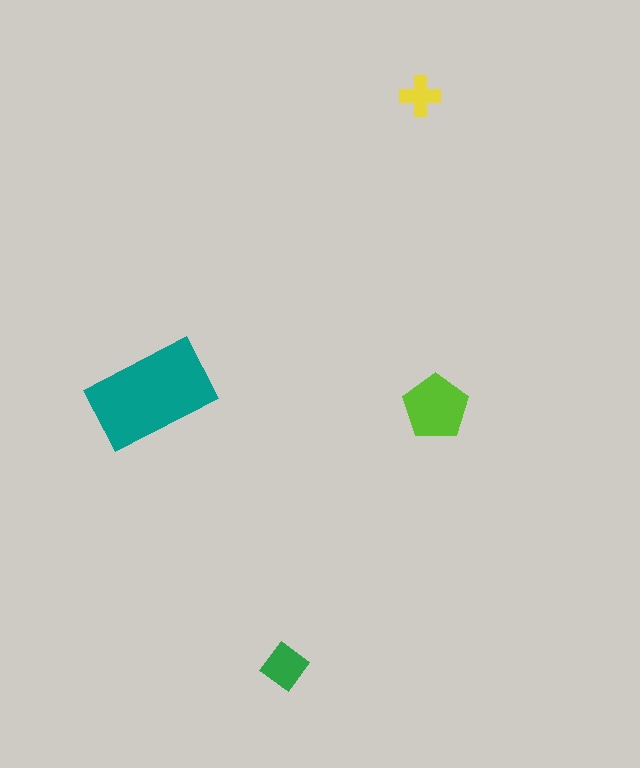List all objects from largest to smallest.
The teal rectangle, the lime pentagon, the green diamond, the yellow cross.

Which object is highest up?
The yellow cross is topmost.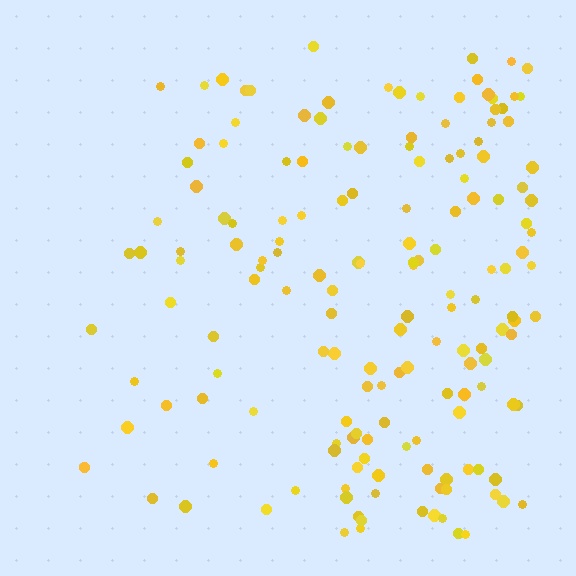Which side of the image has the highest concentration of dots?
The right.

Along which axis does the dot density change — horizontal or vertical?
Horizontal.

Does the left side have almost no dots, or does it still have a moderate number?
Still a moderate number, just noticeably fewer than the right.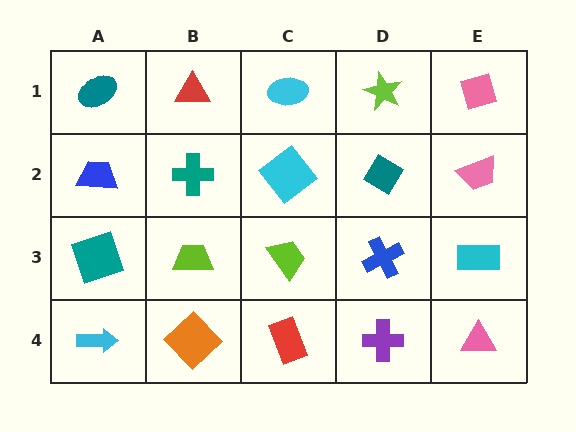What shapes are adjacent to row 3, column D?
A teal diamond (row 2, column D), a purple cross (row 4, column D), a lime trapezoid (row 3, column C), a cyan rectangle (row 3, column E).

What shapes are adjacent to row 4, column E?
A cyan rectangle (row 3, column E), a purple cross (row 4, column D).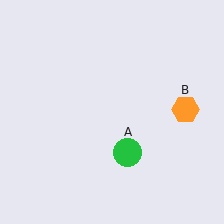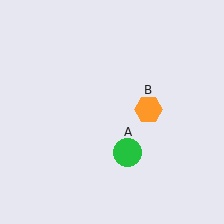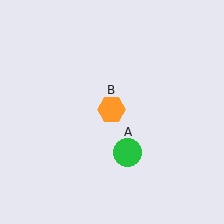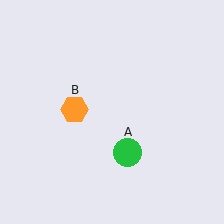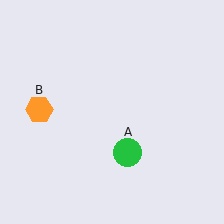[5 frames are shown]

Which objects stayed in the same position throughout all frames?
Green circle (object A) remained stationary.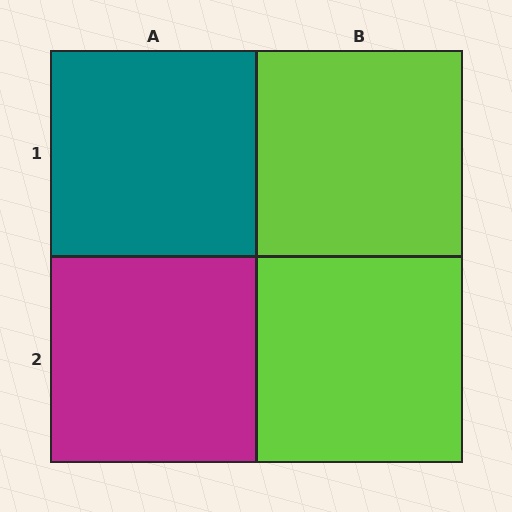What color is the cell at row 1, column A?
Teal.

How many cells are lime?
2 cells are lime.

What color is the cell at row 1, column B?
Lime.